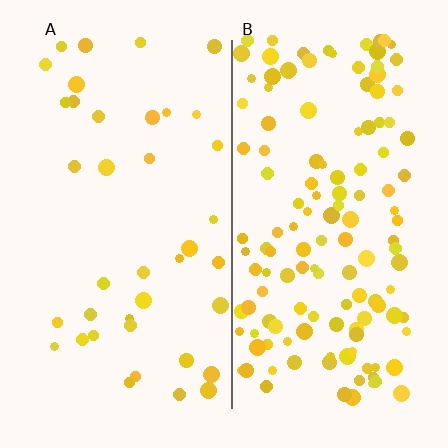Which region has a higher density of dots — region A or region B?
B (the right).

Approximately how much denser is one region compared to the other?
Approximately 3.5× — region B over region A.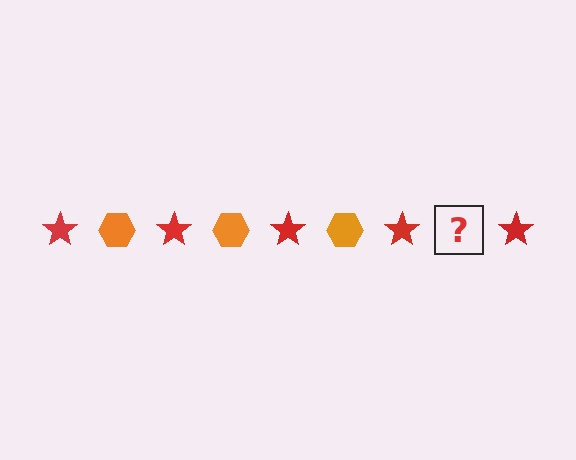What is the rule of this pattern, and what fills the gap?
The rule is that the pattern alternates between red star and orange hexagon. The gap should be filled with an orange hexagon.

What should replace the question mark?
The question mark should be replaced with an orange hexagon.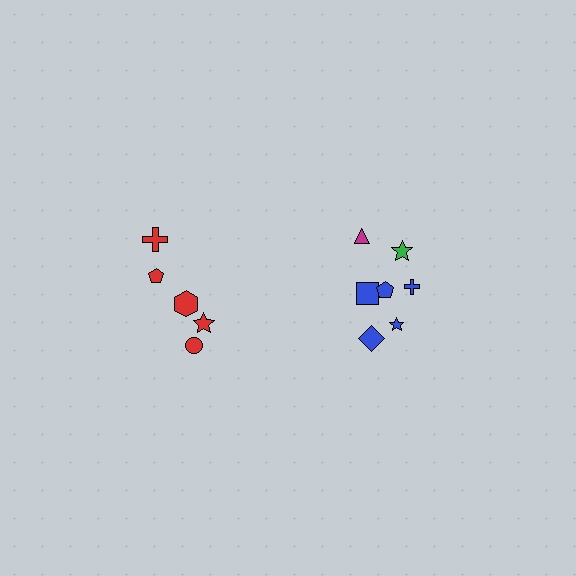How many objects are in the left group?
There are 5 objects.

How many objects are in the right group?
There are 7 objects.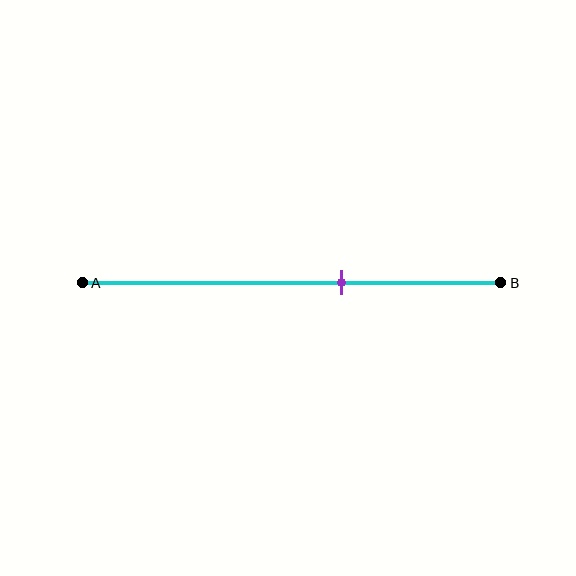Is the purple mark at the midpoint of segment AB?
No, the mark is at about 60% from A, not at the 50% midpoint.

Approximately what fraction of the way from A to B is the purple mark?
The purple mark is approximately 60% of the way from A to B.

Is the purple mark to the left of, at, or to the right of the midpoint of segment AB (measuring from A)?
The purple mark is to the right of the midpoint of segment AB.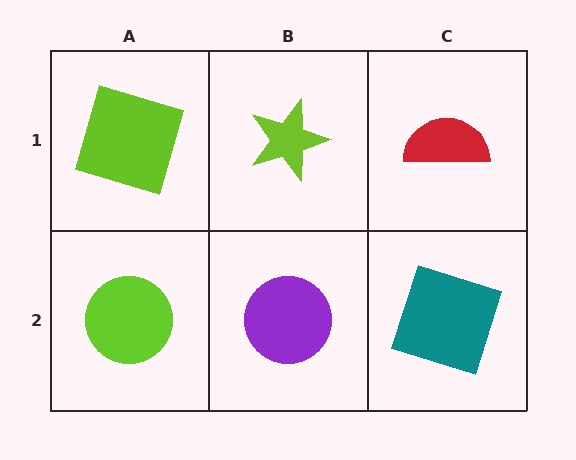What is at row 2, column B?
A purple circle.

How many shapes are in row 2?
3 shapes.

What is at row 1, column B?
A lime star.